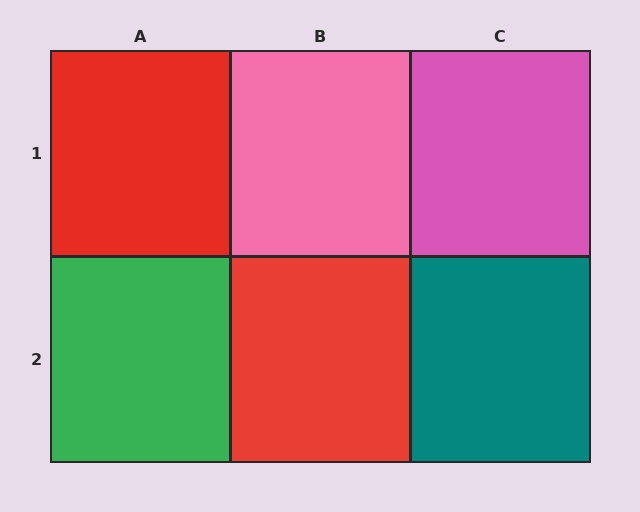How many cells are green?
1 cell is green.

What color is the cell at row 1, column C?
Pink.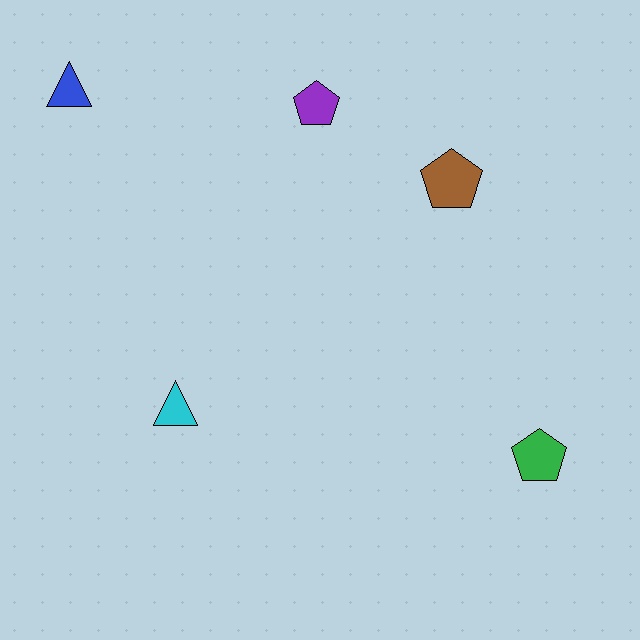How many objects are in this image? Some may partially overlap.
There are 5 objects.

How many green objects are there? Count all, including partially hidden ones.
There is 1 green object.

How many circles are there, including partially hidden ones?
There are no circles.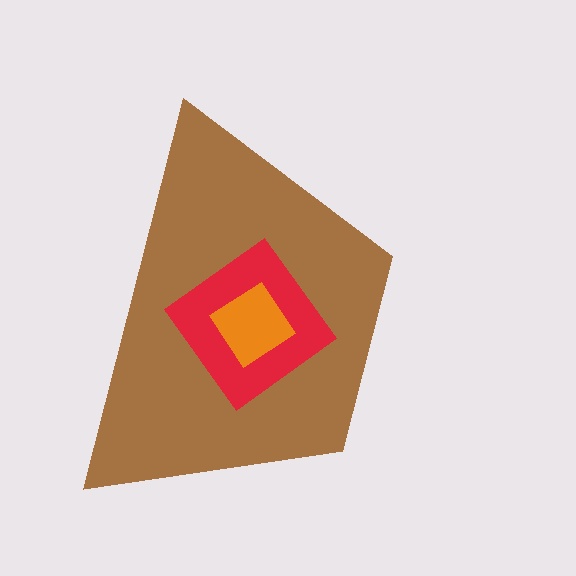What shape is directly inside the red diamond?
The orange diamond.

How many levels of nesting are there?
3.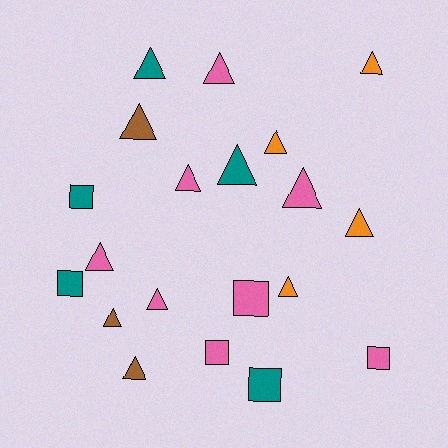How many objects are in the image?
There are 20 objects.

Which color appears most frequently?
Pink, with 8 objects.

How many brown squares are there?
There are no brown squares.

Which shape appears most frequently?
Triangle, with 14 objects.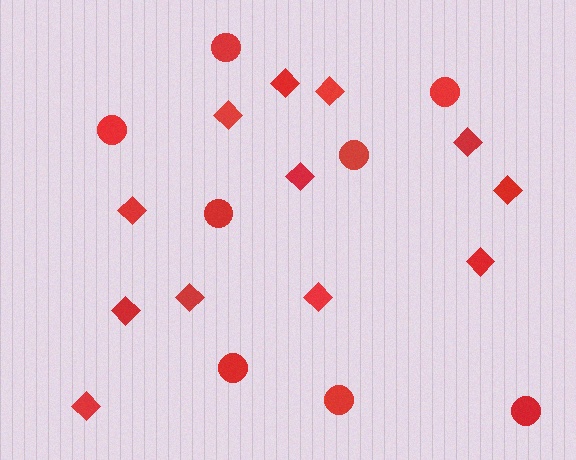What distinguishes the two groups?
There are 2 groups: one group of diamonds (12) and one group of circles (8).